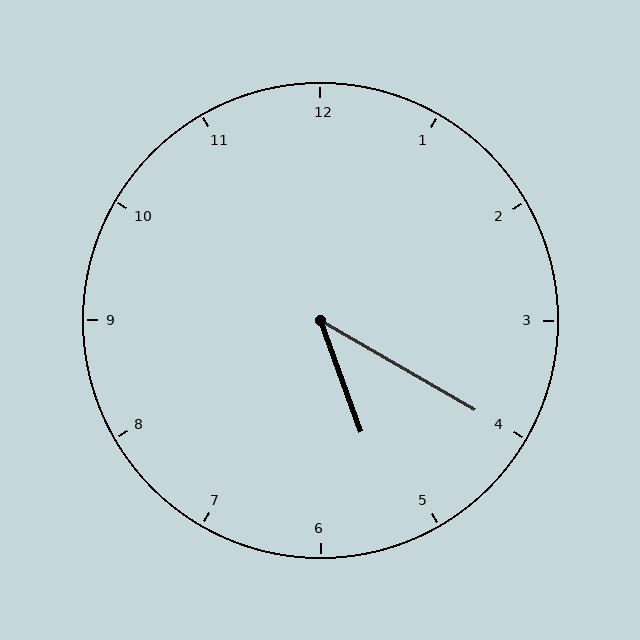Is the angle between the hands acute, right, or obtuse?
It is acute.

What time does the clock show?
5:20.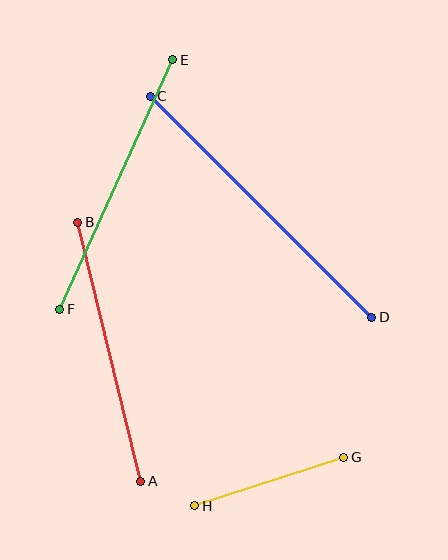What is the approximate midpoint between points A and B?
The midpoint is at approximately (109, 352) pixels.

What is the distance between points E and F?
The distance is approximately 274 pixels.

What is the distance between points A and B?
The distance is approximately 266 pixels.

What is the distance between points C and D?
The distance is approximately 313 pixels.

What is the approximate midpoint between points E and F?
The midpoint is at approximately (116, 185) pixels.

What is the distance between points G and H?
The distance is approximately 157 pixels.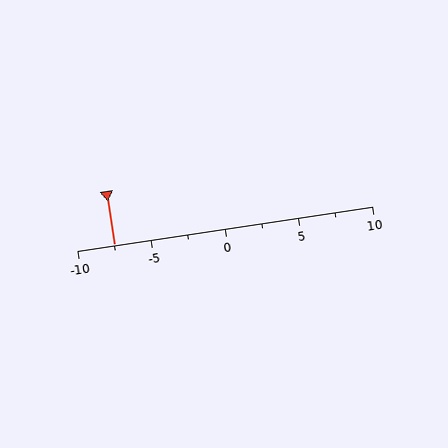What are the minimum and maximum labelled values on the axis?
The axis runs from -10 to 10.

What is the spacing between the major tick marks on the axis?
The major ticks are spaced 5 apart.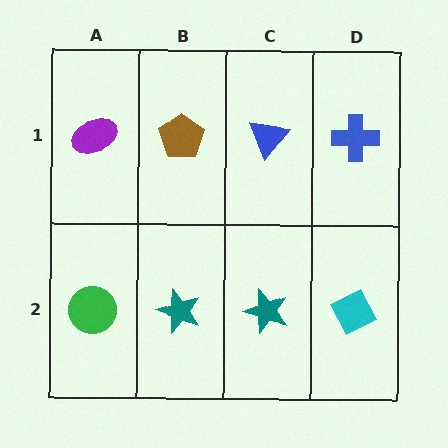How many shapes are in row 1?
4 shapes.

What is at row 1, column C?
A blue triangle.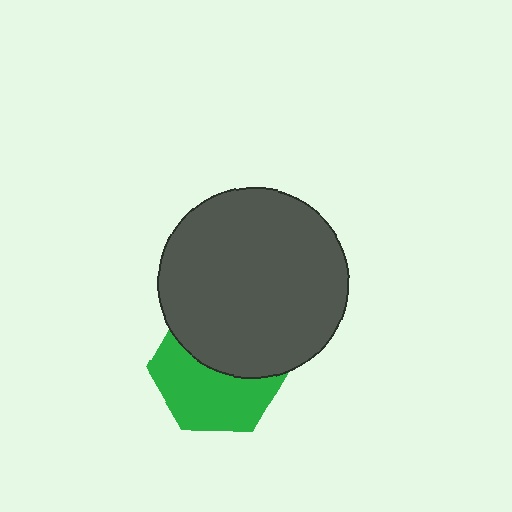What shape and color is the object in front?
The object in front is a dark gray circle.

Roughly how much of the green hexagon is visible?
About half of it is visible (roughly 54%).